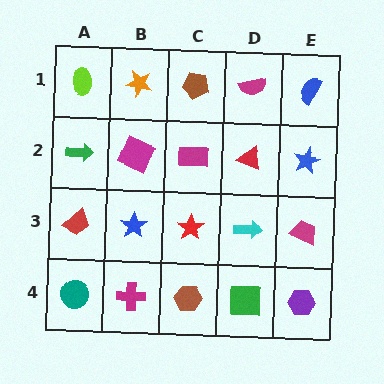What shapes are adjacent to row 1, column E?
A blue star (row 2, column E), a magenta semicircle (row 1, column D).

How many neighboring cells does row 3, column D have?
4.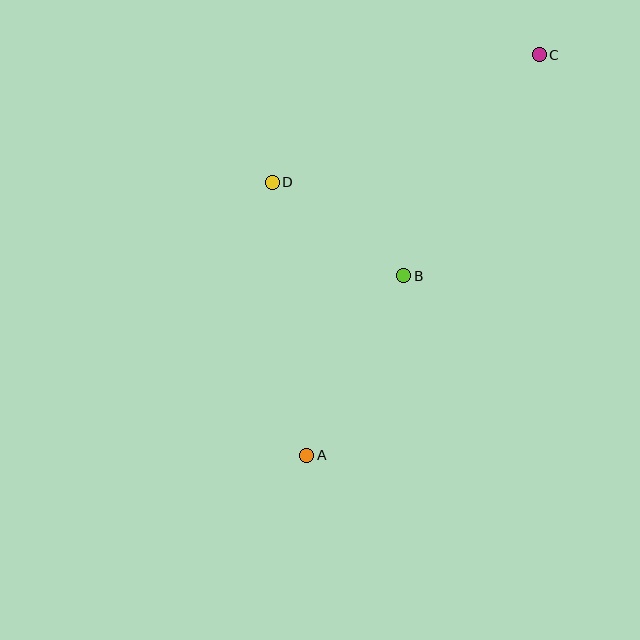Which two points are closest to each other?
Points B and D are closest to each other.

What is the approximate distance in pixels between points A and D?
The distance between A and D is approximately 275 pixels.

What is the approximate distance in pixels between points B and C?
The distance between B and C is approximately 259 pixels.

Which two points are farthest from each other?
Points A and C are farthest from each other.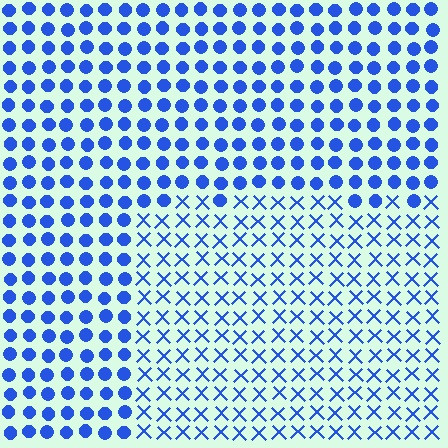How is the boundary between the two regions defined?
The boundary is defined by a change in element shape: X marks inside vs. circles outside. All elements share the same color and spacing.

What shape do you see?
I see a rectangle.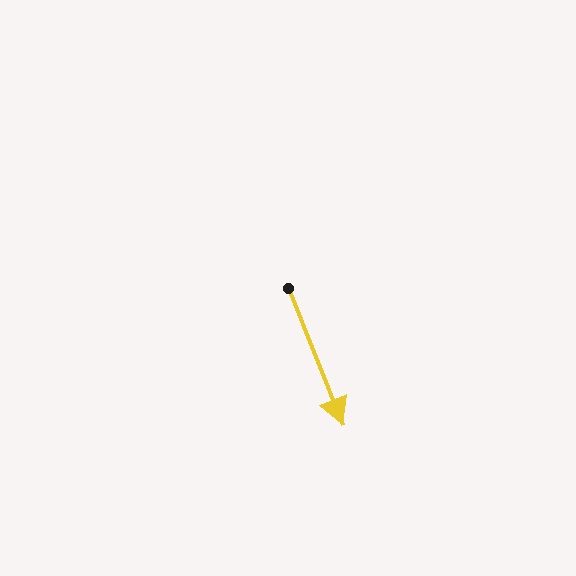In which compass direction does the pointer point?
South.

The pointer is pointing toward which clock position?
Roughly 5 o'clock.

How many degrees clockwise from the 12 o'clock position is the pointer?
Approximately 158 degrees.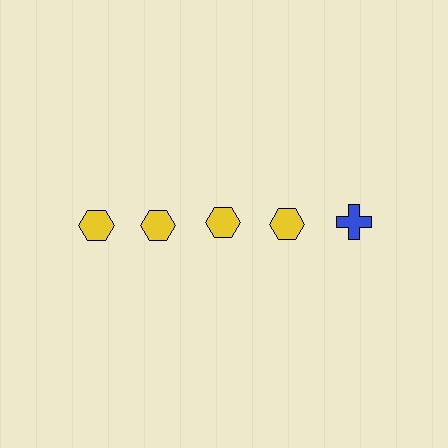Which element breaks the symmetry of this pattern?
The blue cross in the top row, rightmost column breaks the symmetry. All other shapes are yellow hexagons.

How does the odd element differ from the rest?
It differs in both color (blue instead of yellow) and shape (cross instead of hexagon).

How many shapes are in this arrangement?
There are 5 shapes arranged in a grid pattern.